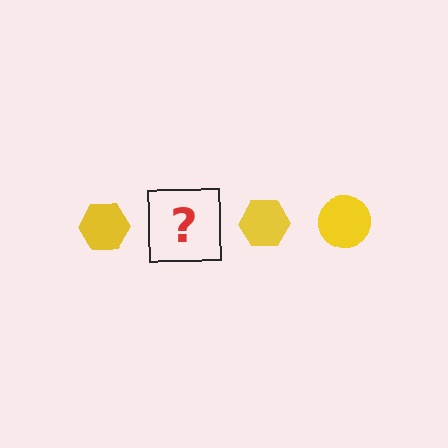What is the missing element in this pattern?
The missing element is a yellow circle.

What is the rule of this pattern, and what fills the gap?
The rule is that the pattern cycles through hexagon, circle shapes in yellow. The gap should be filled with a yellow circle.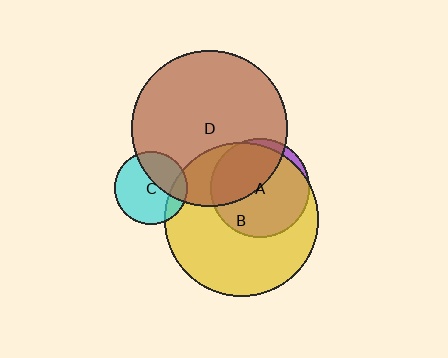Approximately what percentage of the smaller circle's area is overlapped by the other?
Approximately 15%.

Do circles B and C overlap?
Yes.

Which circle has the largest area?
Circle D (brown).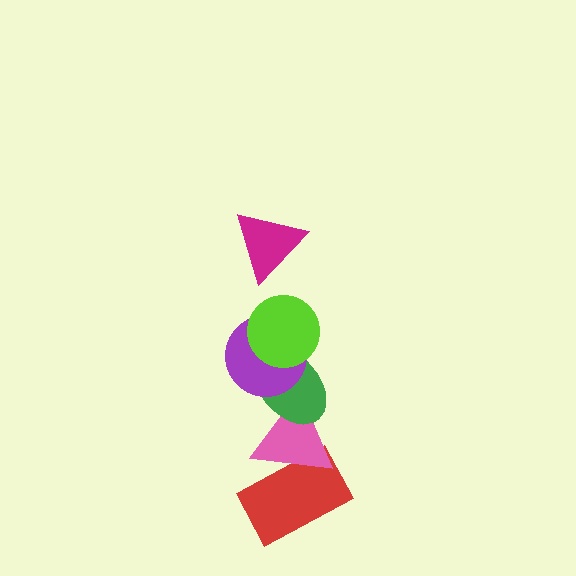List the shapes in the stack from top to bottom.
From top to bottom: the magenta triangle, the lime circle, the purple circle, the green ellipse, the pink triangle, the red rectangle.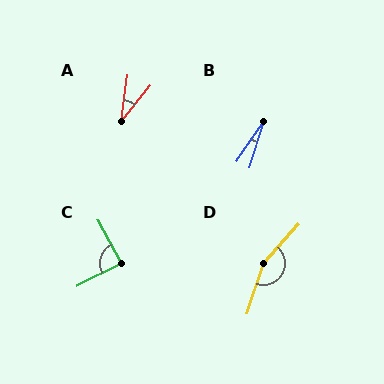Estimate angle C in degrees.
Approximately 88 degrees.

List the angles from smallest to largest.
B (16°), A (31°), C (88°), D (156°).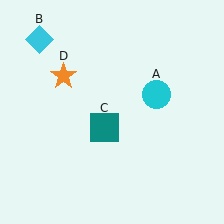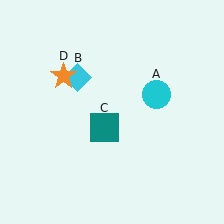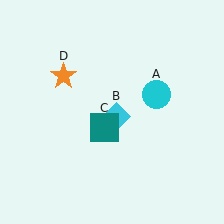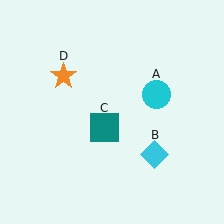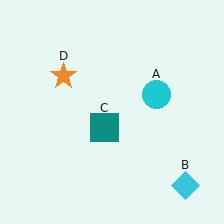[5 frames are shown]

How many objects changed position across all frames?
1 object changed position: cyan diamond (object B).